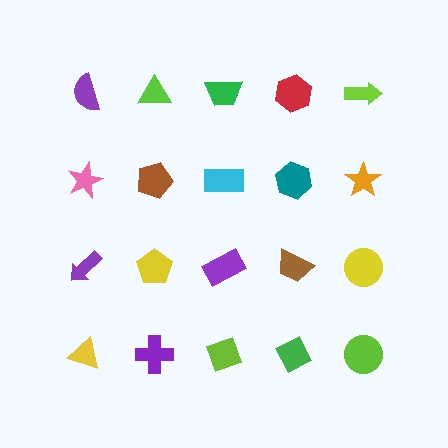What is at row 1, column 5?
A lime arrow.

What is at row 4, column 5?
A lime circle.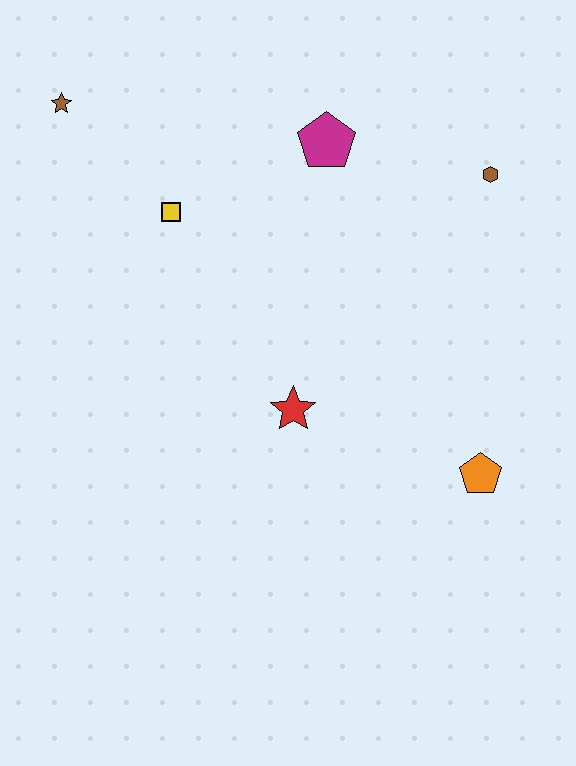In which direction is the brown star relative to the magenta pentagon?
The brown star is to the left of the magenta pentagon.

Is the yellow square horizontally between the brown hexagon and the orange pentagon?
No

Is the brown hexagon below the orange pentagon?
No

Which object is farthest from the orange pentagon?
The brown star is farthest from the orange pentagon.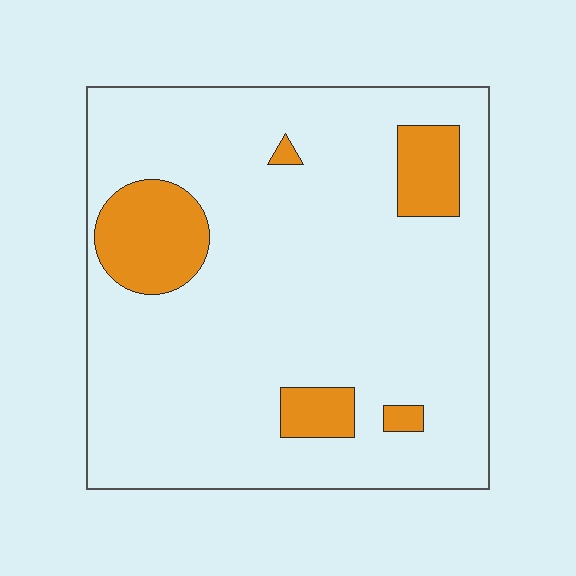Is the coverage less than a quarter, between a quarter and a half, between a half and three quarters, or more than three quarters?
Less than a quarter.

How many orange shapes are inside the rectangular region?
5.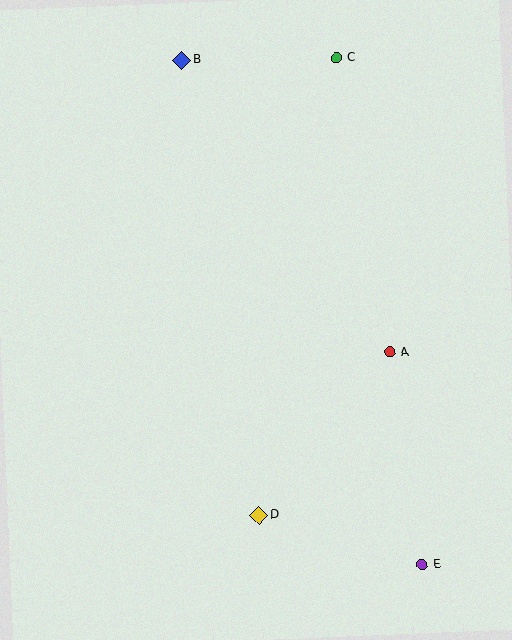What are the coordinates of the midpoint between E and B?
The midpoint between E and B is at (302, 313).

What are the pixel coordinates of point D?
Point D is at (259, 515).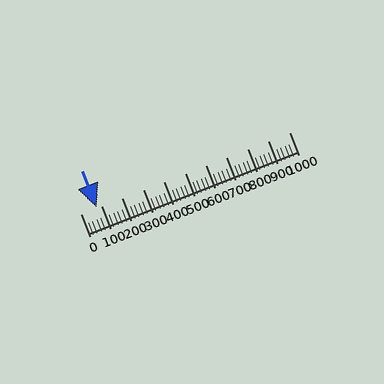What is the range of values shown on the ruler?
The ruler shows values from 0 to 1000.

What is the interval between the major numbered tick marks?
The major tick marks are spaced 100 units apart.